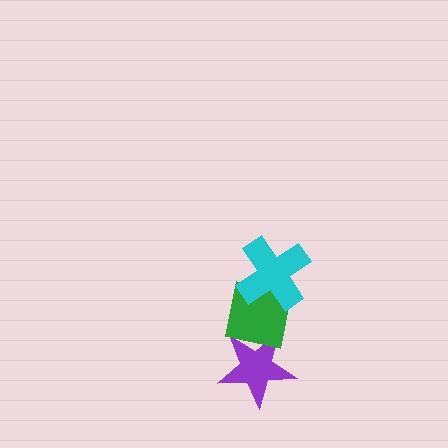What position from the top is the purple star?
The purple star is 3rd from the top.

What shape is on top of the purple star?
The green square is on top of the purple star.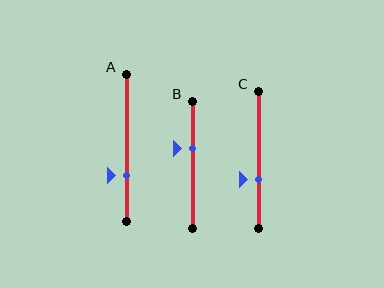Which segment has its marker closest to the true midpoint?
Segment B has its marker closest to the true midpoint.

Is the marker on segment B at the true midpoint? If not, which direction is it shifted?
No, the marker on segment B is shifted upward by about 12% of the segment length.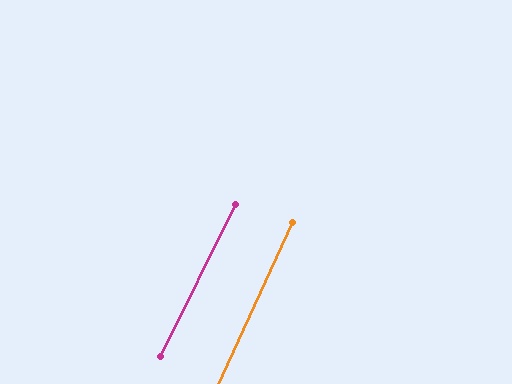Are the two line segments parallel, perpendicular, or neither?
Parallel — their directions differ by only 2.0°.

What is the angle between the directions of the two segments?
Approximately 2 degrees.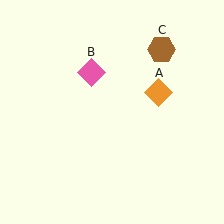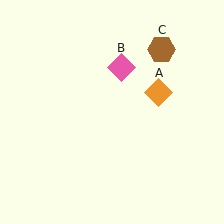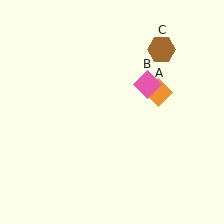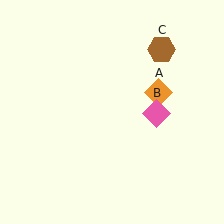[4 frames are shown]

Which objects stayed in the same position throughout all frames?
Orange diamond (object A) and brown hexagon (object C) remained stationary.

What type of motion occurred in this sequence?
The pink diamond (object B) rotated clockwise around the center of the scene.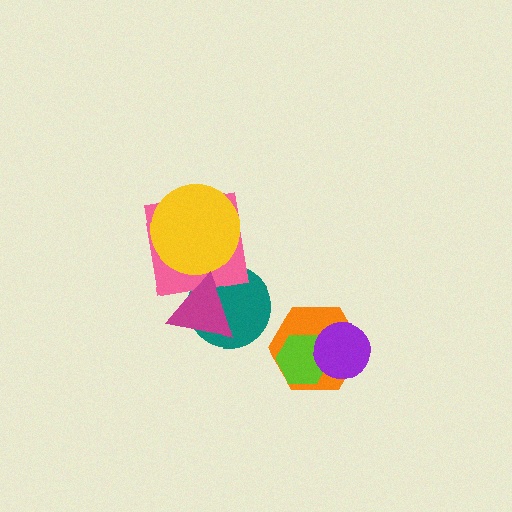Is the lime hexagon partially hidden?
Yes, it is partially covered by another shape.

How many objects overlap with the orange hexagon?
2 objects overlap with the orange hexagon.